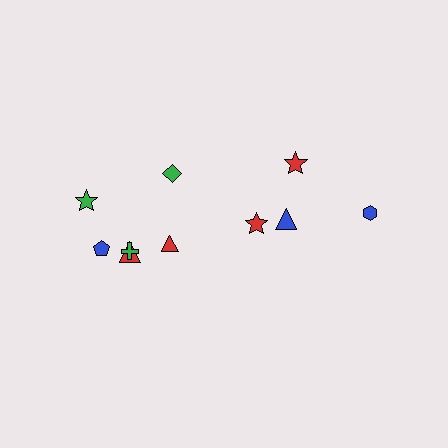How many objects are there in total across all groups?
There are 10 objects.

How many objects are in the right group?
There are 4 objects.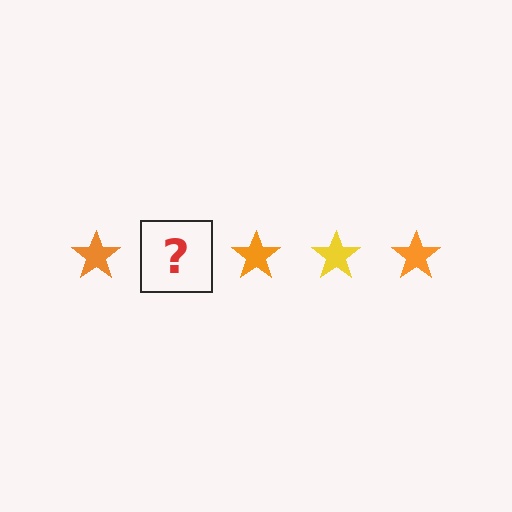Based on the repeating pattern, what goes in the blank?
The blank should be a yellow star.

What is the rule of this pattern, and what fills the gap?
The rule is that the pattern cycles through orange, yellow stars. The gap should be filled with a yellow star.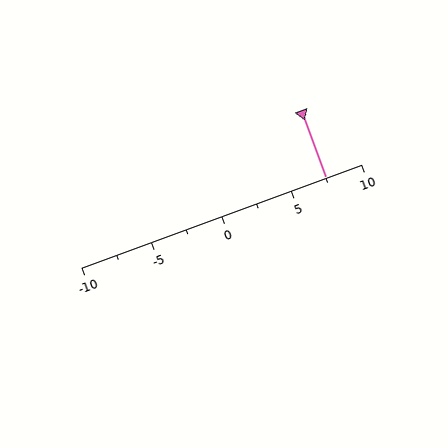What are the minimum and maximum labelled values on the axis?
The axis runs from -10 to 10.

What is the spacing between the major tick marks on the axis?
The major ticks are spaced 5 apart.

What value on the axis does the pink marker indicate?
The marker indicates approximately 7.5.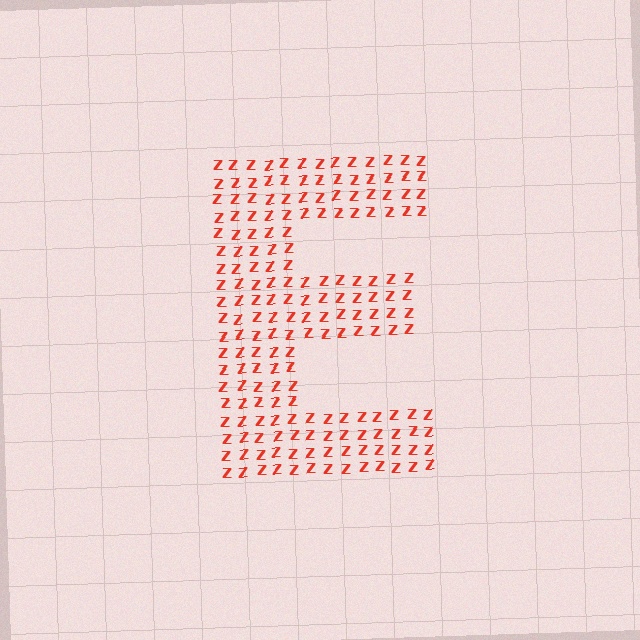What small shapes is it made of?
It is made of small letter Z's.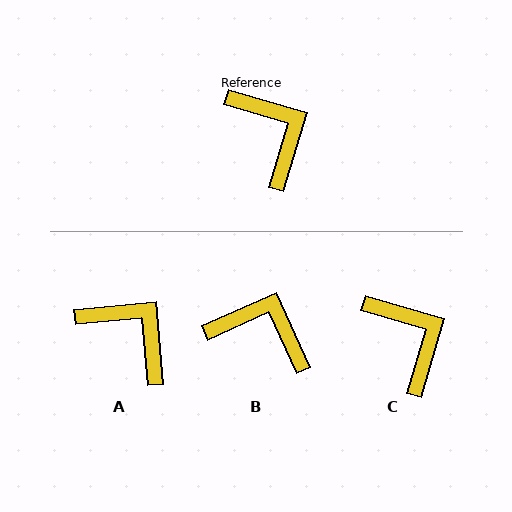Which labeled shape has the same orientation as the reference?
C.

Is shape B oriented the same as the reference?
No, it is off by about 41 degrees.